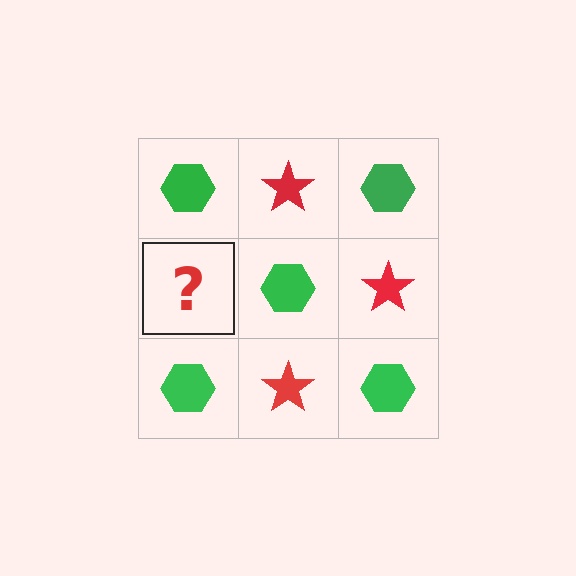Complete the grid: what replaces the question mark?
The question mark should be replaced with a red star.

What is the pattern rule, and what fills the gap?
The rule is that it alternates green hexagon and red star in a checkerboard pattern. The gap should be filled with a red star.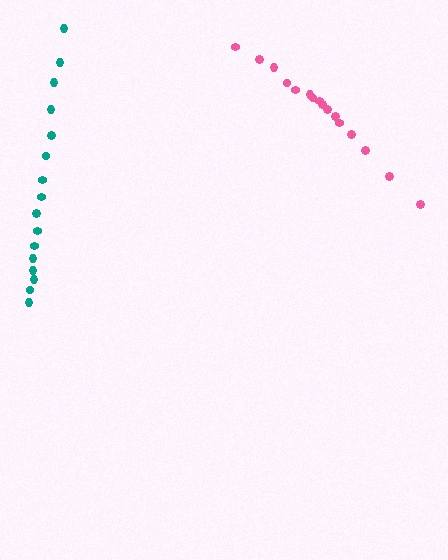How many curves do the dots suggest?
There are 2 distinct paths.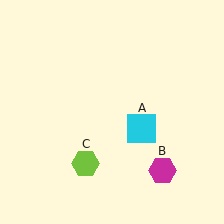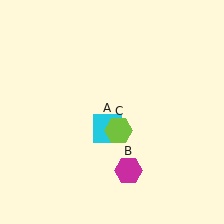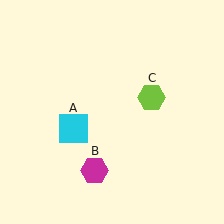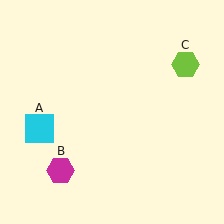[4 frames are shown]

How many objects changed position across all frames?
3 objects changed position: cyan square (object A), magenta hexagon (object B), lime hexagon (object C).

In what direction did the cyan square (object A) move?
The cyan square (object A) moved left.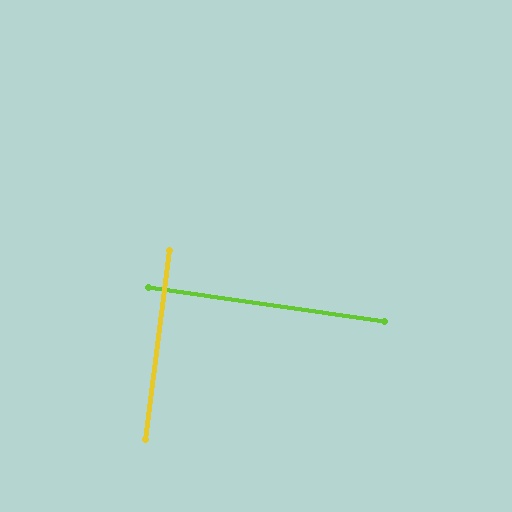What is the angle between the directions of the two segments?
Approximately 89 degrees.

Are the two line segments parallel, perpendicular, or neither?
Perpendicular — they meet at approximately 89°.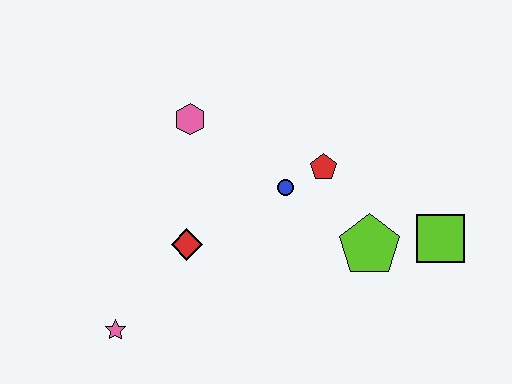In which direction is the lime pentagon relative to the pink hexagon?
The lime pentagon is to the right of the pink hexagon.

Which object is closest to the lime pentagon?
The lime square is closest to the lime pentagon.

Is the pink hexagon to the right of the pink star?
Yes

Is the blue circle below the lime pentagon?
No